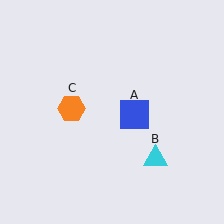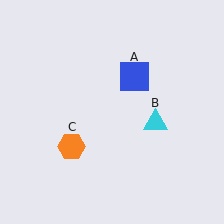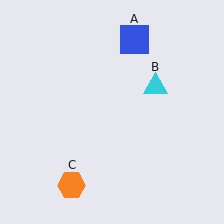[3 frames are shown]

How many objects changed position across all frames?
3 objects changed position: blue square (object A), cyan triangle (object B), orange hexagon (object C).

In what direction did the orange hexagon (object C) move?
The orange hexagon (object C) moved down.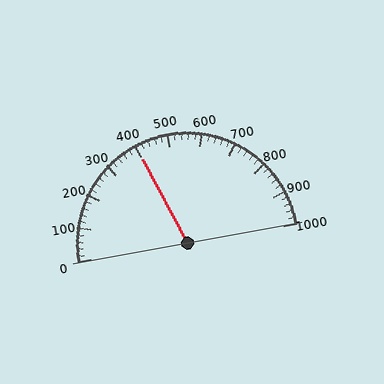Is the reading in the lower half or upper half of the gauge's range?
The reading is in the lower half of the range (0 to 1000).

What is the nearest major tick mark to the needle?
The nearest major tick mark is 400.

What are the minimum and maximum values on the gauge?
The gauge ranges from 0 to 1000.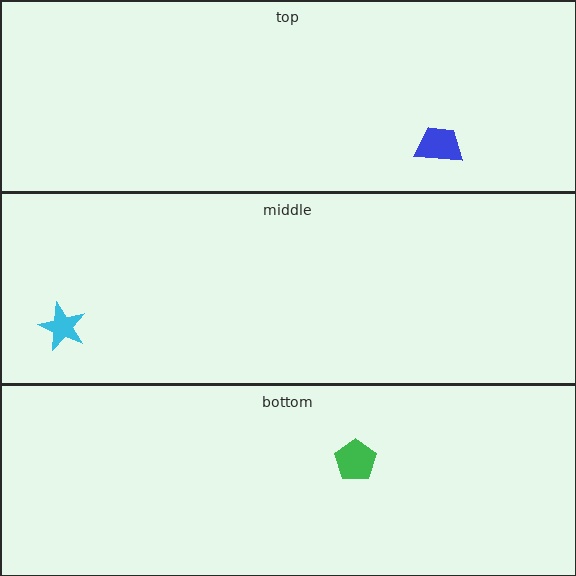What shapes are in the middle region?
The cyan star.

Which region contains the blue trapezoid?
The top region.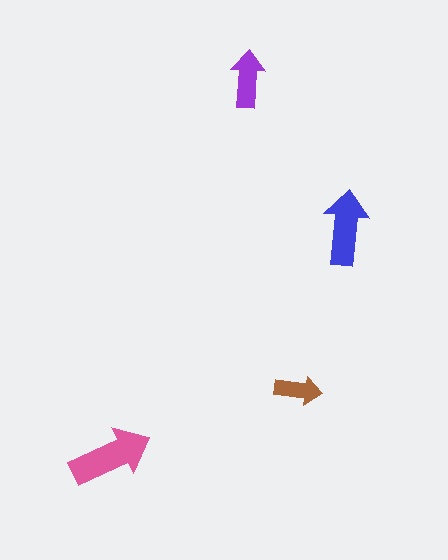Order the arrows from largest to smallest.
the pink one, the blue one, the purple one, the brown one.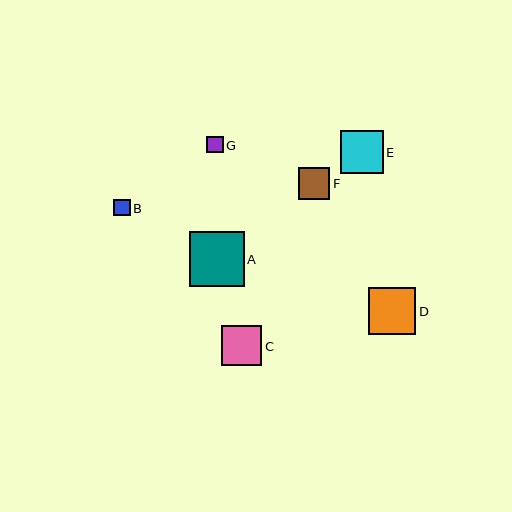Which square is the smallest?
Square G is the smallest with a size of approximately 16 pixels.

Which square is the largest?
Square A is the largest with a size of approximately 54 pixels.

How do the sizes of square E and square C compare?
Square E and square C are approximately the same size.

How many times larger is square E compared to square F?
Square E is approximately 1.4 times the size of square F.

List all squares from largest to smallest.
From largest to smallest: A, D, E, C, F, B, G.